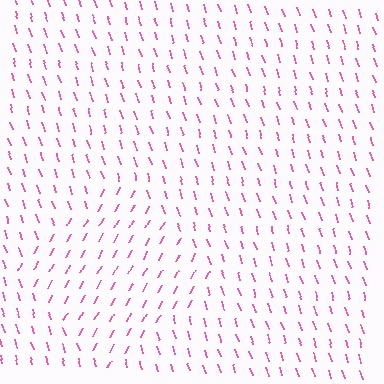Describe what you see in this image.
The image is filled with small pink line segments. A diamond region in the image has lines oriented differently from the surrounding lines, creating a visible texture boundary.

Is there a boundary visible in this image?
Yes, there is a texture boundary formed by a change in line orientation.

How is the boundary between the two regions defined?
The boundary is defined purely by a change in line orientation (approximately 45 degrees difference). All lines are the same color and thickness.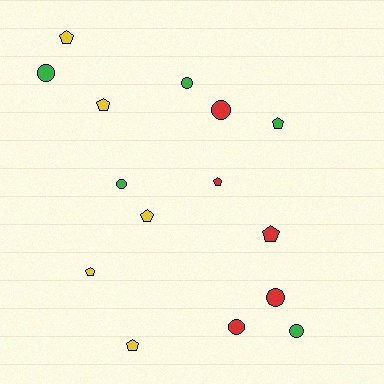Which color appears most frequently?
Green, with 5 objects.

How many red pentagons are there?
There are 2 red pentagons.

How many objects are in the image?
There are 15 objects.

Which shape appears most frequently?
Pentagon, with 8 objects.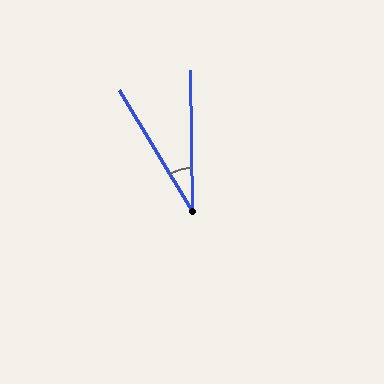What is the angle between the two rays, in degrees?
Approximately 30 degrees.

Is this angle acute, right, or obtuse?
It is acute.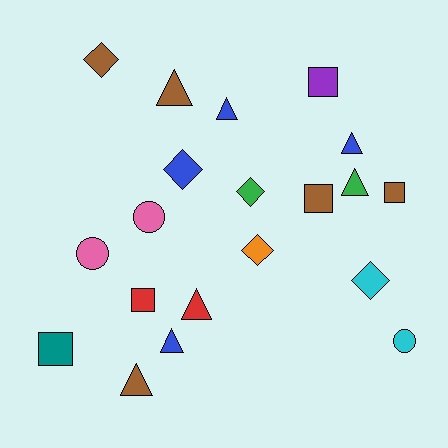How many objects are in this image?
There are 20 objects.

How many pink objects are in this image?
There are 2 pink objects.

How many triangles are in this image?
There are 7 triangles.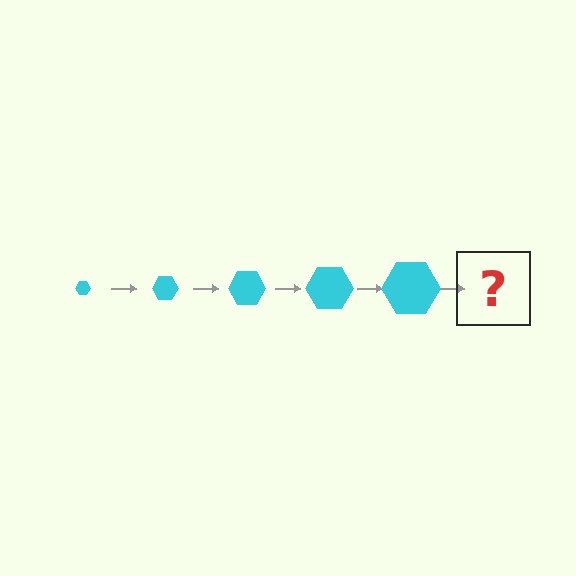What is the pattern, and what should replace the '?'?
The pattern is that the hexagon gets progressively larger each step. The '?' should be a cyan hexagon, larger than the previous one.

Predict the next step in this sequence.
The next step is a cyan hexagon, larger than the previous one.